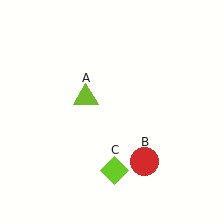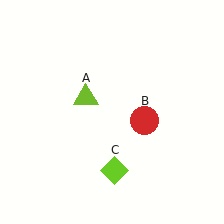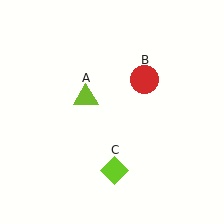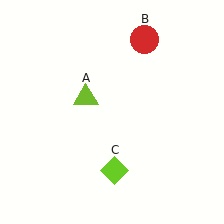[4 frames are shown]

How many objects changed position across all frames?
1 object changed position: red circle (object B).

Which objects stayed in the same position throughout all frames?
Lime triangle (object A) and lime diamond (object C) remained stationary.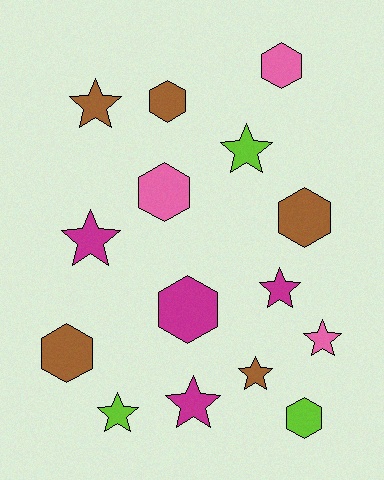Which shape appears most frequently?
Star, with 8 objects.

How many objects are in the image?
There are 15 objects.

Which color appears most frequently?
Brown, with 5 objects.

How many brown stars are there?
There are 2 brown stars.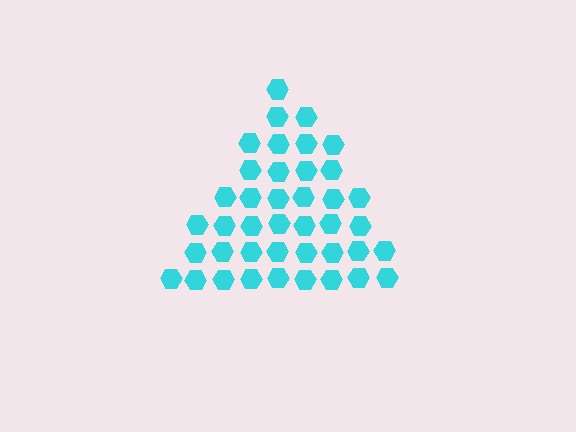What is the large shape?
The large shape is a triangle.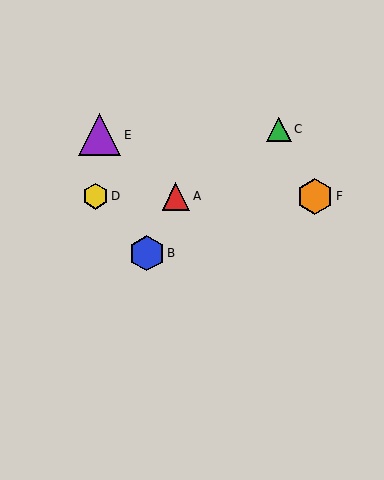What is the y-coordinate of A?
Object A is at y≈196.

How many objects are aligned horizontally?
3 objects (A, D, F) are aligned horizontally.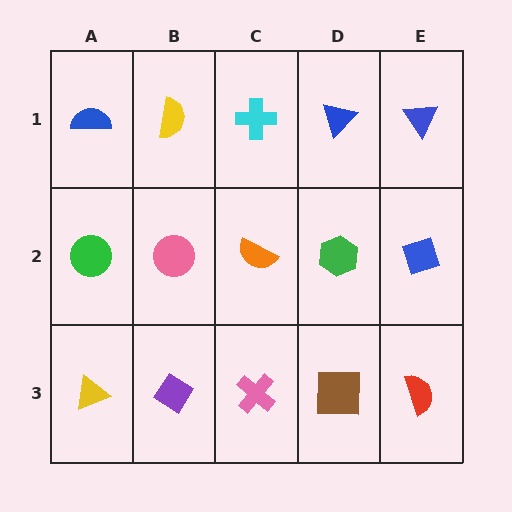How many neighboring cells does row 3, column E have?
2.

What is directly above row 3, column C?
An orange semicircle.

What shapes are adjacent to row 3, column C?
An orange semicircle (row 2, column C), a purple diamond (row 3, column B), a brown square (row 3, column D).